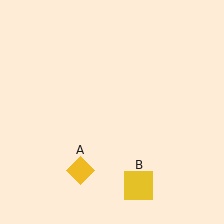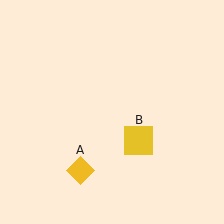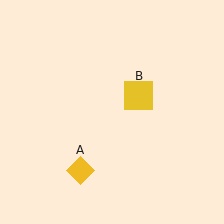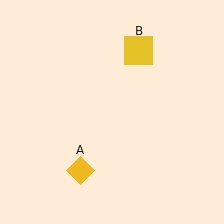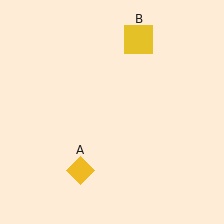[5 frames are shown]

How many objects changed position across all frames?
1 object changed position: yellow square (object B).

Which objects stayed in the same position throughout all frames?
Yellow diamond (object A) remained stationary.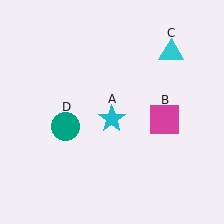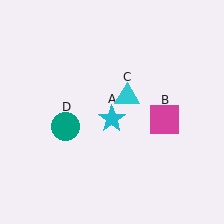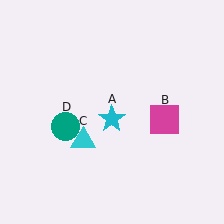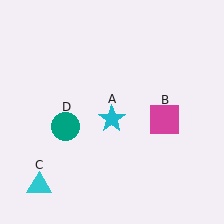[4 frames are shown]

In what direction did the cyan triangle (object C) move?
The cyan triangle (object C) moved down and to the left.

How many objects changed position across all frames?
1 object changed position: cyan triangle (object C).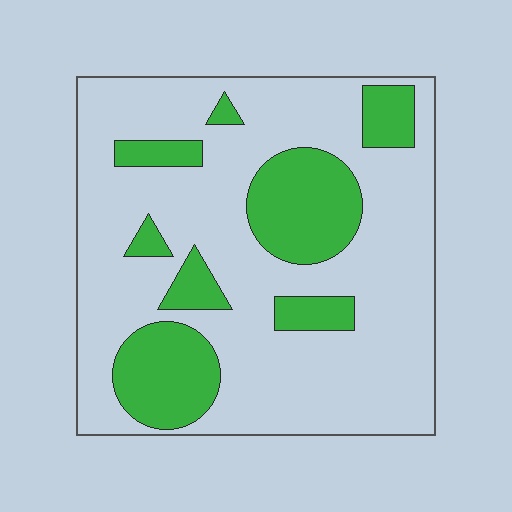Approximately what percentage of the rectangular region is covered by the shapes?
Approximately 25%.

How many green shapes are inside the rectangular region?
8.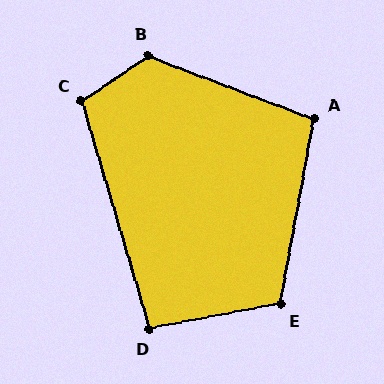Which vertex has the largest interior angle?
B, at approximately 125 degrees.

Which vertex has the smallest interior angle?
D, at approximately 96 degrees.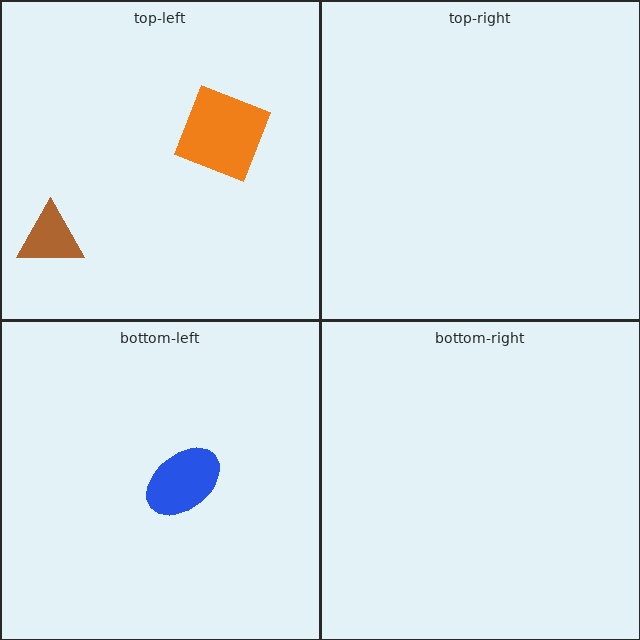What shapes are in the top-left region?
The orange diamond, the brown triangle.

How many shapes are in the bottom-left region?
1.